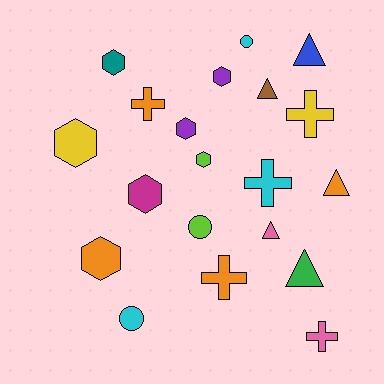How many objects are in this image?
There are 20 objects.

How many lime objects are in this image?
There are 2 lime objects.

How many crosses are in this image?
There are 5 crosses.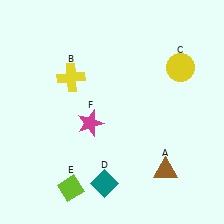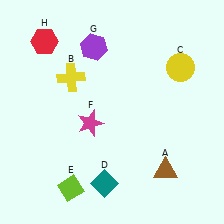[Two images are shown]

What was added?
A purple hexagon (G), a red hexagon (H) were added in Image 2.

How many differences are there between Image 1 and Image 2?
There are 2 differences between the two images.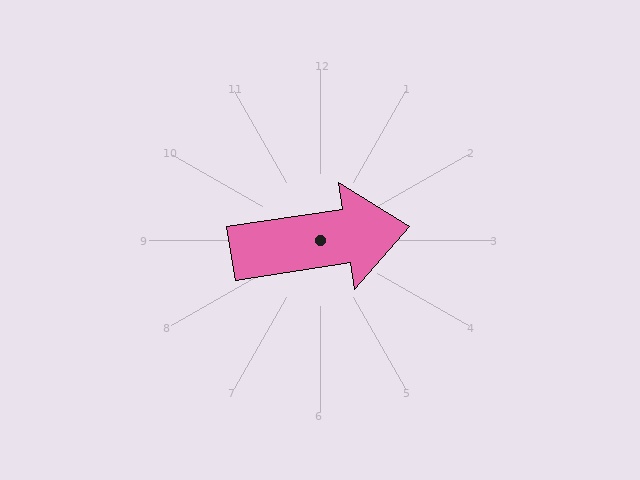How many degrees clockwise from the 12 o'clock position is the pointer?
Approximately 81 degrees.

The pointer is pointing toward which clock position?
Roughly 3 o'clock.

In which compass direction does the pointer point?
East.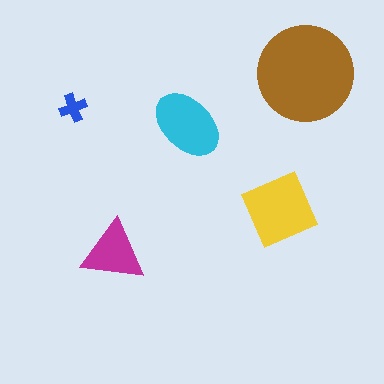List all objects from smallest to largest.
The blue cross, the magenta triangle, the cyan ellipse, the yellow square, the brown circle.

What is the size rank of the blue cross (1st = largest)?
5th.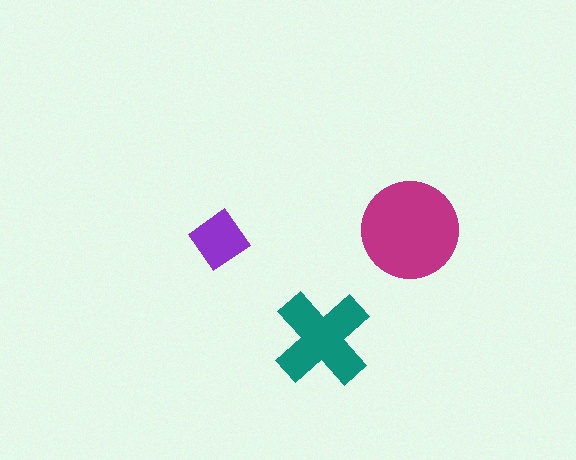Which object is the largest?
The magenta circle.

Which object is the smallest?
The purple diamond.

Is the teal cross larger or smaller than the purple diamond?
Larger.